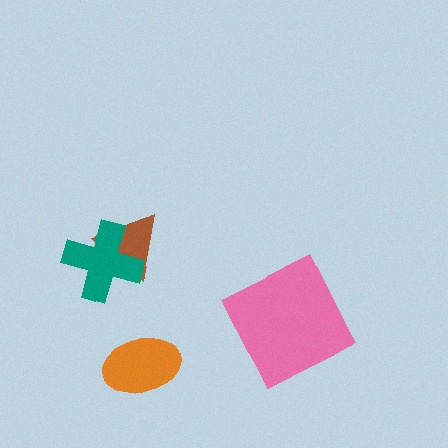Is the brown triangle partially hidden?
Yes, it is partially covered by another shape.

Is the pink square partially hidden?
No, no other shape covers it.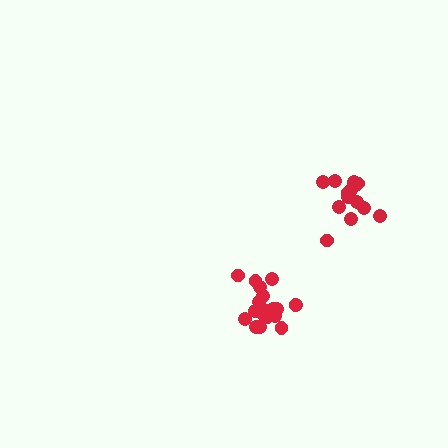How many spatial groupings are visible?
There are 2 spatial groupings.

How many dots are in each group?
Group 1: 15 dots, Group 2: 20 dots (35 total).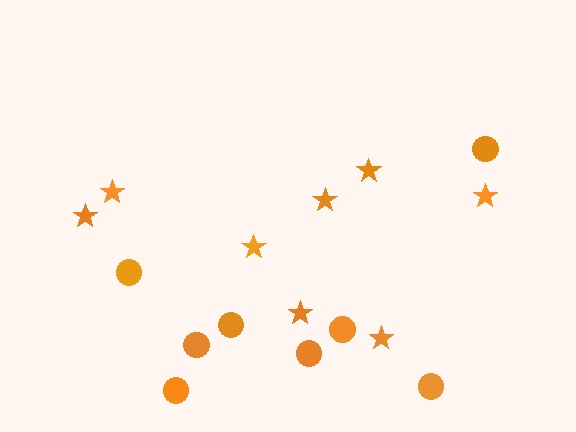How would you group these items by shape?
There are 2 groups: one group of circles (8) and one group of stars (8).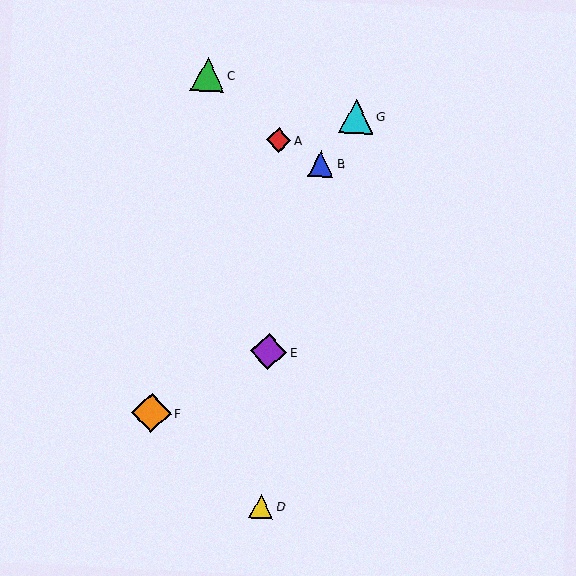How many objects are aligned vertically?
3 objects (A, D, E) are aligned vertically.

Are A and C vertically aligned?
No, A is at x≈279 and C is at x≈207.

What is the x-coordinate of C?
Object C is at x≈207.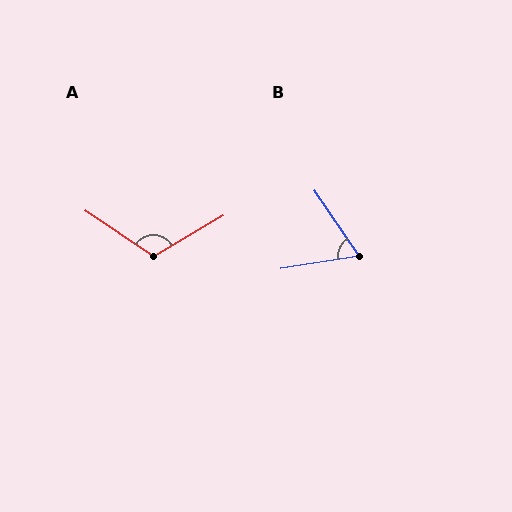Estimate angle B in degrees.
Approximately 65 degrees.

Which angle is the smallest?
B, at approximately 65 degrees.